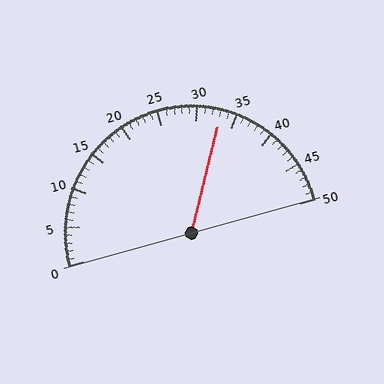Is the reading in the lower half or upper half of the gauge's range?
The reading is in the upper half of the range (0 to 50).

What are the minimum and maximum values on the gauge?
The gauge ranges from 0 to 50.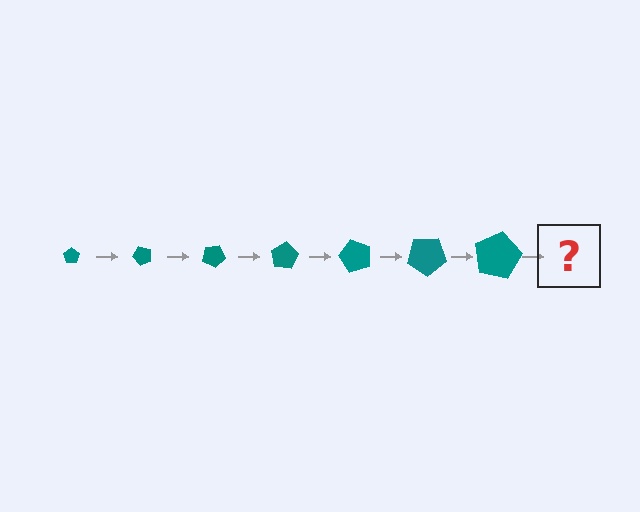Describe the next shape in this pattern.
It should be a pentagon, larger than the previous one and rotated 350 degrees from the start.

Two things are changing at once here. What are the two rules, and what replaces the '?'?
The two rules are that the pentagon grows larger each step and it rotates 50 degrees each step. The '?' should be a pentagon, larger than the previous one and rotated 350 degrees from the start.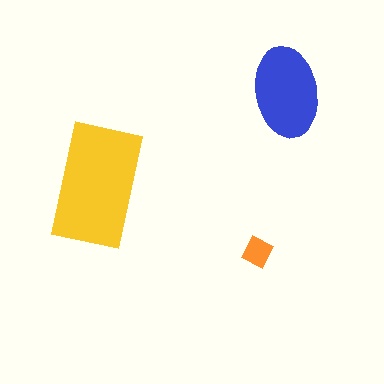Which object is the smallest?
The orange diamond.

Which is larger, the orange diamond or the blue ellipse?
The blue ellipse.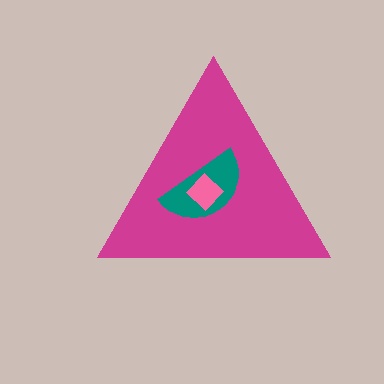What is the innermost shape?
The pink diamond.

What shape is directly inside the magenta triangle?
The teal semicircle.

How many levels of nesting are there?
3.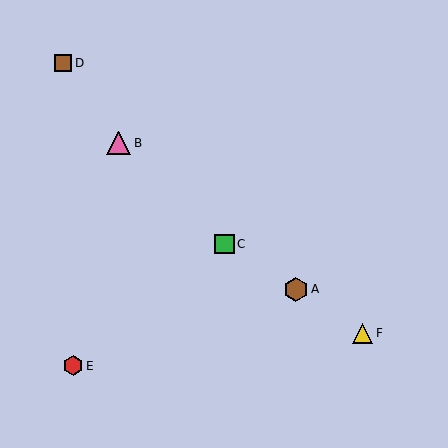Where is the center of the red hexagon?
The center of the red hexagon is at (73, 366).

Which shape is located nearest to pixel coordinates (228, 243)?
The green square (labeled C) at (224, 244) is nearest to that location.